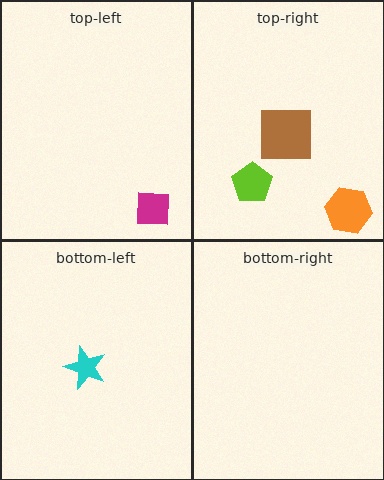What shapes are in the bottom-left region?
The cyan star.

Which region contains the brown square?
The top-right region.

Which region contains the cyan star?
The bottom-left region.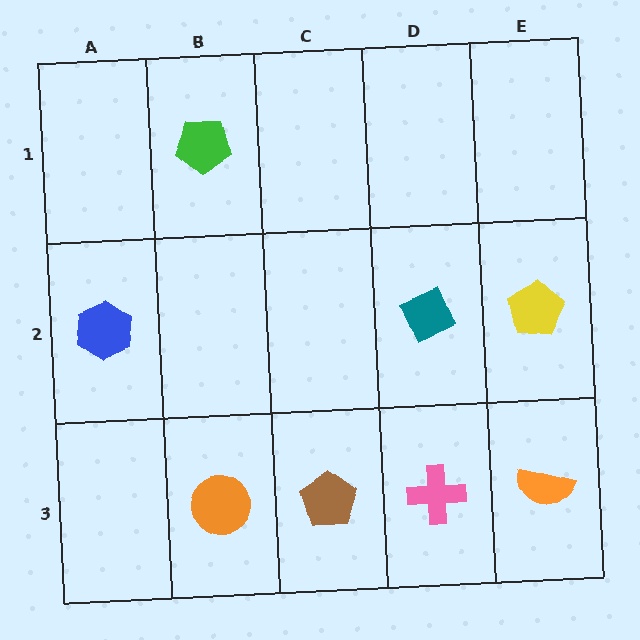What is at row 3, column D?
A pink cross.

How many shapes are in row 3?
4 shapes.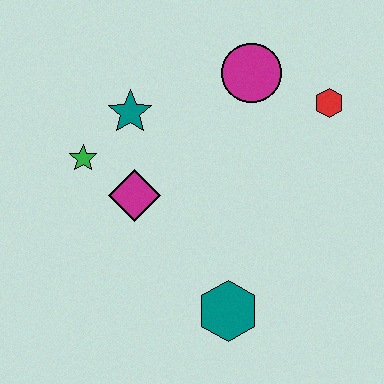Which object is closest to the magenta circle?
The red hexagon is closest to the magenta circle.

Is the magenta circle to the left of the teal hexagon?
No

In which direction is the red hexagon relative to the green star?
The red hexagon is to the right of the green star.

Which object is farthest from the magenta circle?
The teal hexagon is farthest from the magenta circle.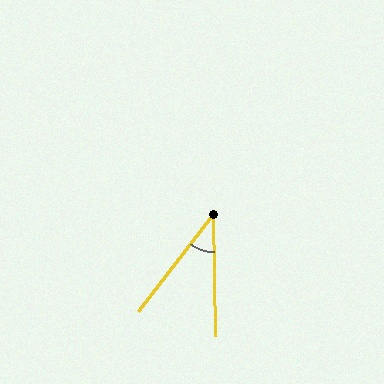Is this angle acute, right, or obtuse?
It is acute.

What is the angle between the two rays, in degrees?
Approximately 39 degrees.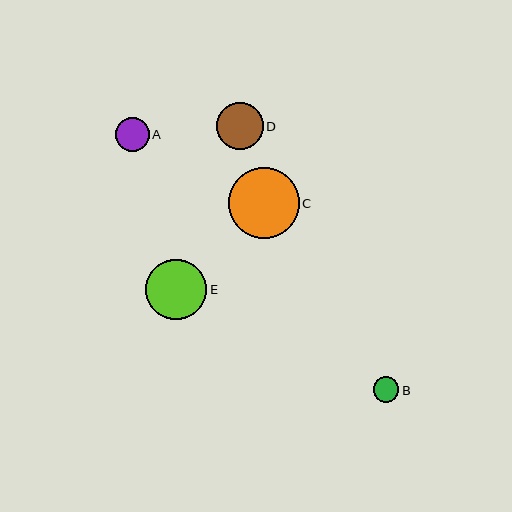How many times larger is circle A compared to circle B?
Circle A is approximately 1.3 times the size of circle B.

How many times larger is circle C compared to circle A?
Circle C is approximately 2.1 times the size of circle A.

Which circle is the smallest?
Circle B is the smallest with a size of approximately 26 pixels.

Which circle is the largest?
Circle C is the largest with a size of approximately 71 pixels.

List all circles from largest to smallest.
From largest to smallest: C, E, D, A, B.